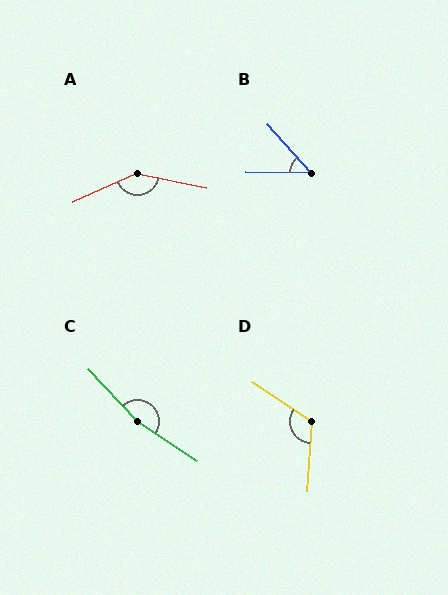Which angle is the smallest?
B, at approximately 47 degrees.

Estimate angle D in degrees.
Approximately 120 degrees.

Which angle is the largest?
C, at approximately 166 degrees.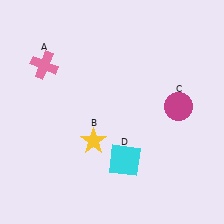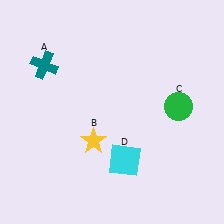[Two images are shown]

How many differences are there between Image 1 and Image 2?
There are 2 differences between the two images.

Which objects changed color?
A changed from pink to teal. C changed from magenta to green.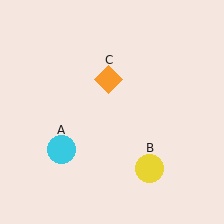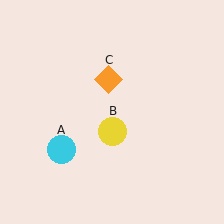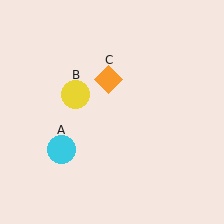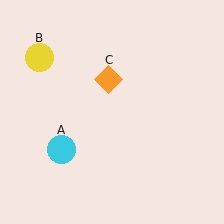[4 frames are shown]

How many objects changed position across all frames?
1 object changed position: yellow circle (object B).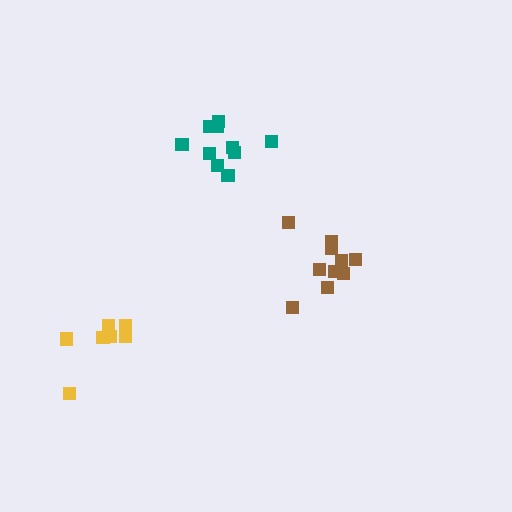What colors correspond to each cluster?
The clusters are colored: teal, brown, yellow.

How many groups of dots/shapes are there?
There are 3 groups.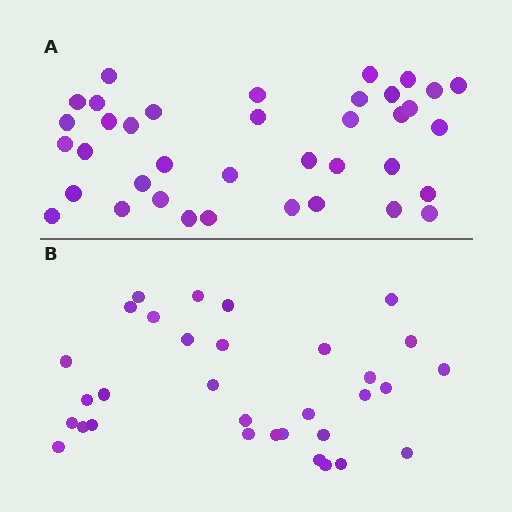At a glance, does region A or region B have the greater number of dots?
Region A (the top region) has more dots.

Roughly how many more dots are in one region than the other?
Region A has about 6 more dots than region B.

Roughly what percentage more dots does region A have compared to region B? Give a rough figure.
About 20% more.